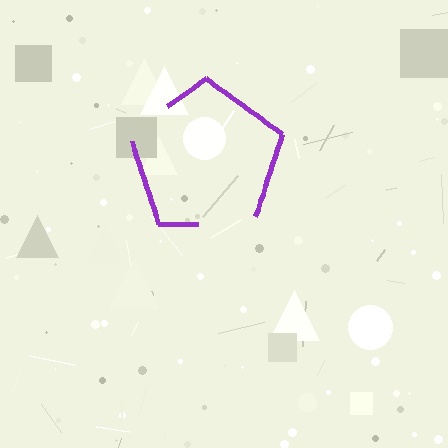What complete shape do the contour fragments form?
The contour fragments form a pentagon.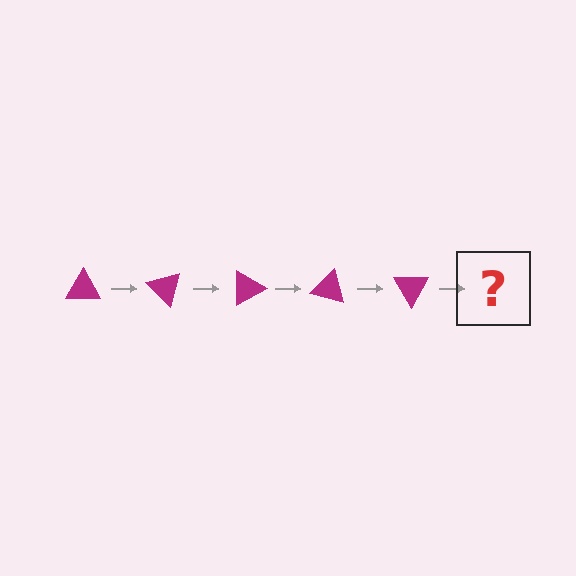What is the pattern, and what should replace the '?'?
The pattern is that the triangle rotates 45 degrees each step. The '?' should be a magenta triangle rotated 225 degrees.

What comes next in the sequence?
The next element should be a magenta triangle rotated 225 degrees.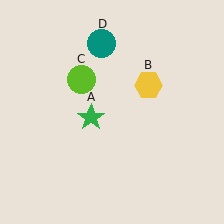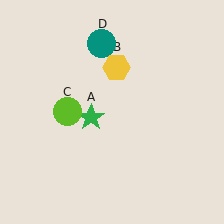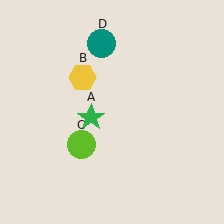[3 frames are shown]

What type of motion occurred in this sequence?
The yellow hexagon (object B), lime circle (object C) rotated counterclockwise around the center of the scene.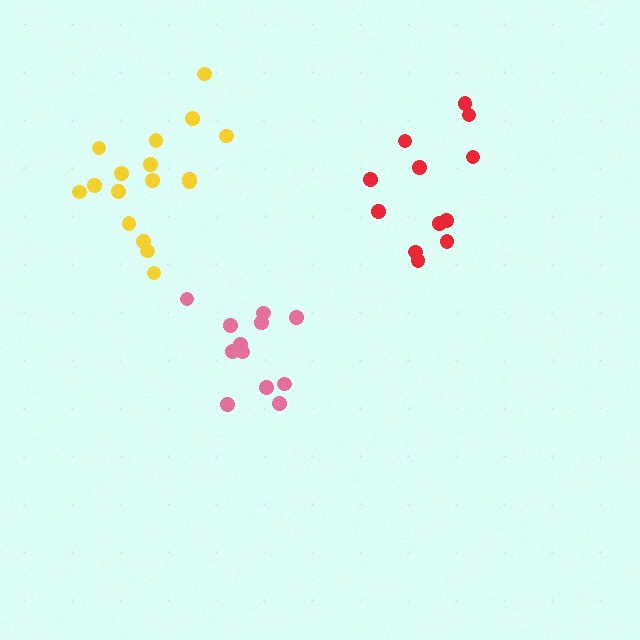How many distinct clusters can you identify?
There are 3 distinct clusters.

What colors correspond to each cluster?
The clusters are colored: pink, red, yellow.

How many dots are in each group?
Group 1: 12 dots, Group 2: 13 dots, Group 3: 17 dots (42 total).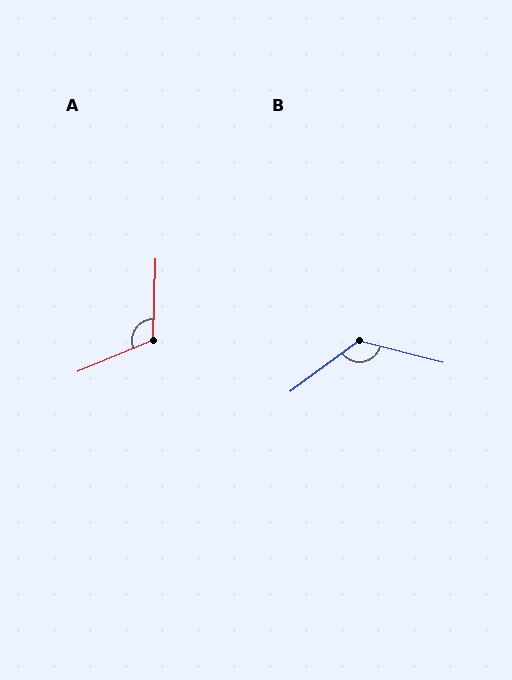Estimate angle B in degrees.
Approximately 129 degrees.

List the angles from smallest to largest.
A (115°), B (129°).